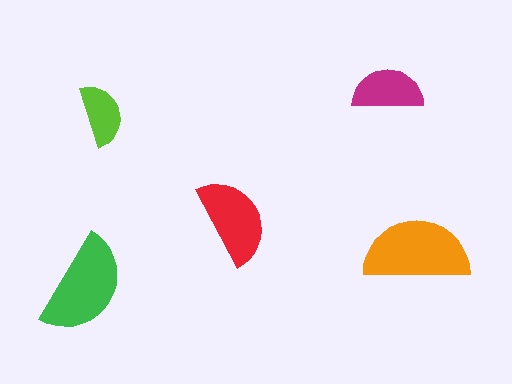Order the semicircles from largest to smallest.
the orange one, the green one, the red one, the magenta one, the lime one.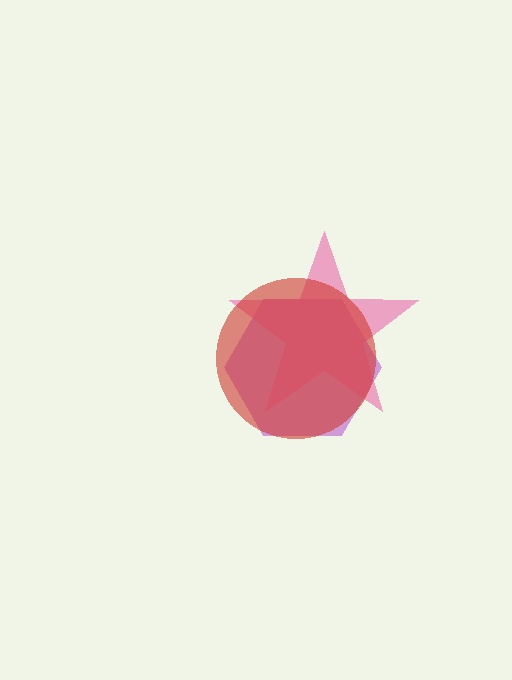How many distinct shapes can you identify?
There are 3 distinct shapes: a purple hexagon, a pink star, a red circle.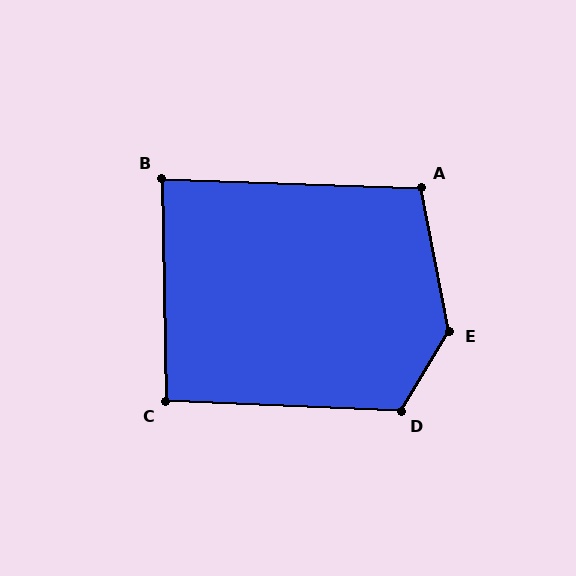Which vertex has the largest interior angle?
E, at approximately 138 degrees.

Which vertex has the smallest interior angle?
B, at approximately 87 degrees.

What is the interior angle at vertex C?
Approximately 93 degrees (approximately right).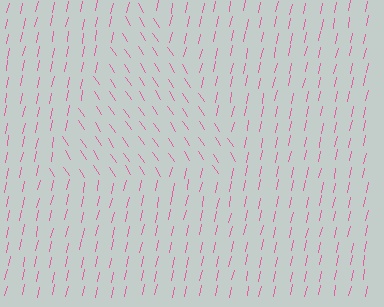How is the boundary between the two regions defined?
The boundary is defined purely by a change in line orientation (approximately 45 degrees difference). All lines are the same color and thickness.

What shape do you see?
I see a triangle.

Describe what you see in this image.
The image is filled with small pink line segments. A triangle region in the image has lines oriented differently from the surrounding lines, creating a visible texture boundary.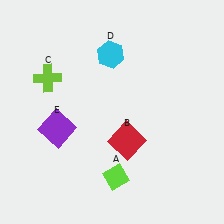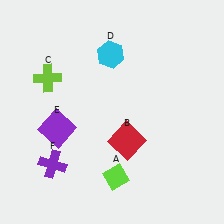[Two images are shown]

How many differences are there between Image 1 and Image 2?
There is 1 difference between the two images.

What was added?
A purple cross (F) was added in Image 2.